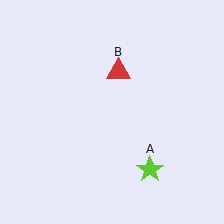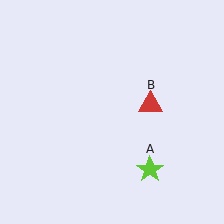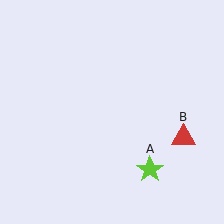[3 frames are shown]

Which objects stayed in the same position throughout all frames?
Lime star (object A) remained stationary.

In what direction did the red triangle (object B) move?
The red triangle (object B) moved down and to the right.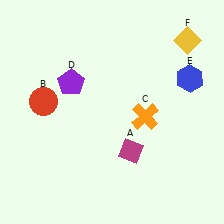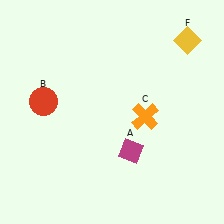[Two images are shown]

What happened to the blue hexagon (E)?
The blue hexagon (E) was removed in Image 2. It was in the top-right area of Image 1.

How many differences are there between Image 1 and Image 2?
There are 2 differences between the two images.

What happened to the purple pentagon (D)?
The purple pentagon (D) was removed in Image 2. It was in the top-left area of Image 1.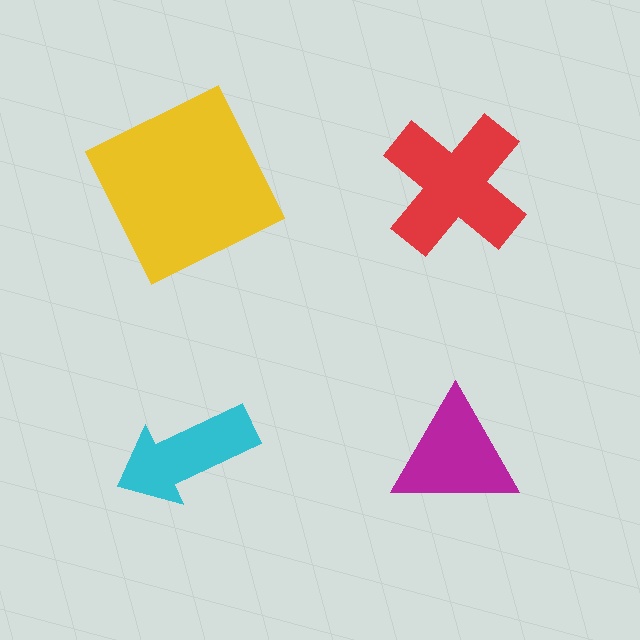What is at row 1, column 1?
A yellow square.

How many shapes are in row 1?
2 shapes.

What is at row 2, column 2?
A magenta triangle.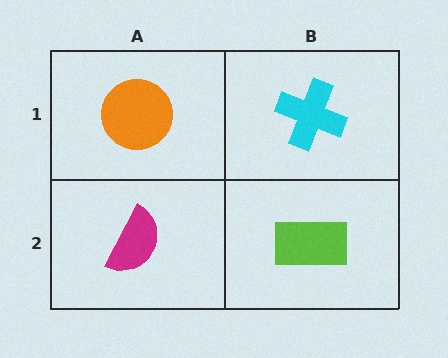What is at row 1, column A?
An orange circle.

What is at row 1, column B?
A cyan cross.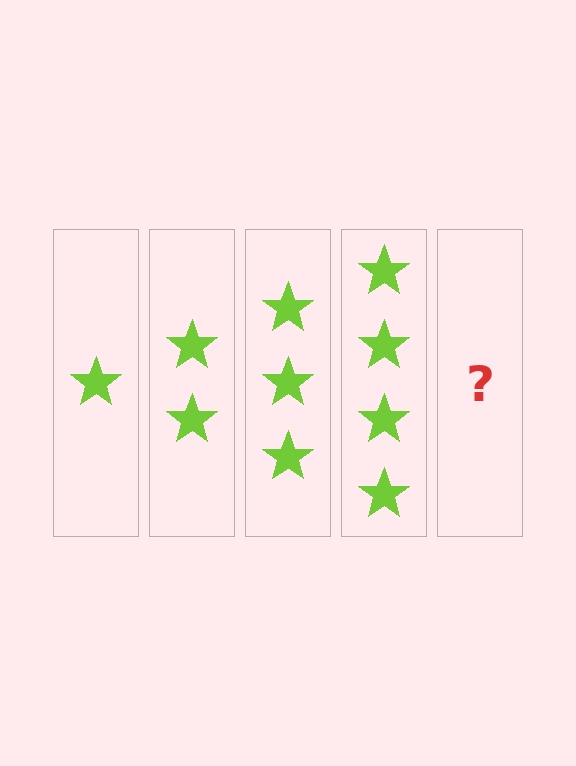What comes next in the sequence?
The next element should be 5 stars.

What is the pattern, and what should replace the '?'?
The pattern is that each step adds one more star. The '?' should be 5 stars.